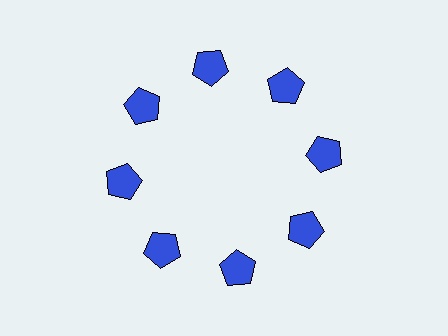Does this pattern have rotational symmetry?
Yes, this pattern has 8-fold rotational symmetry. It looks the same after rotating 45 degrees around the center.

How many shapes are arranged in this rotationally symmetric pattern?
There are 8 shapes, arranged in 8 groups of 1.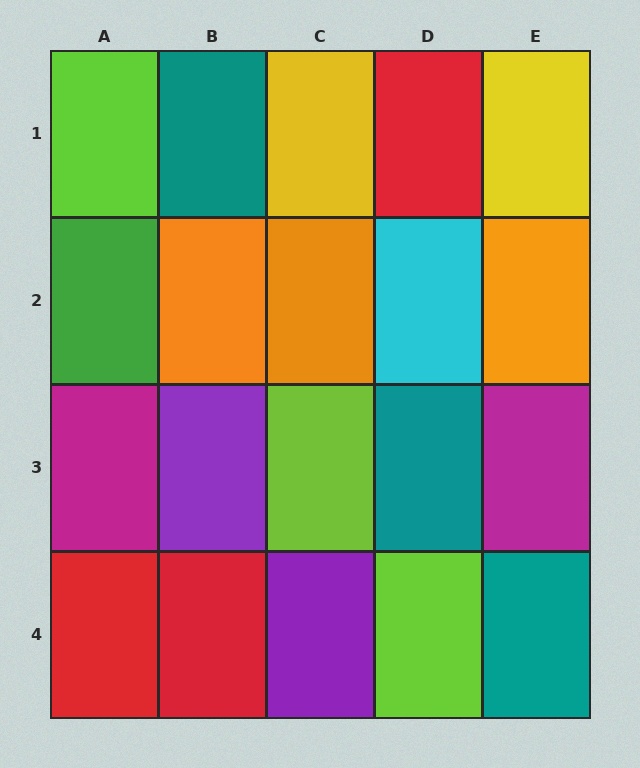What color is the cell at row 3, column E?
Magenta.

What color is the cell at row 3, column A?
Magenta.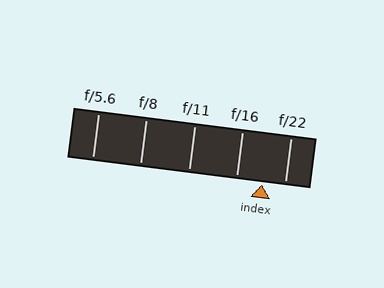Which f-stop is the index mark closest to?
The index mark is closest to f/22.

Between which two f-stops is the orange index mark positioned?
The index mark is between f/16 and f/22.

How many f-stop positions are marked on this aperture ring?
There are 5 f-stop positions marked.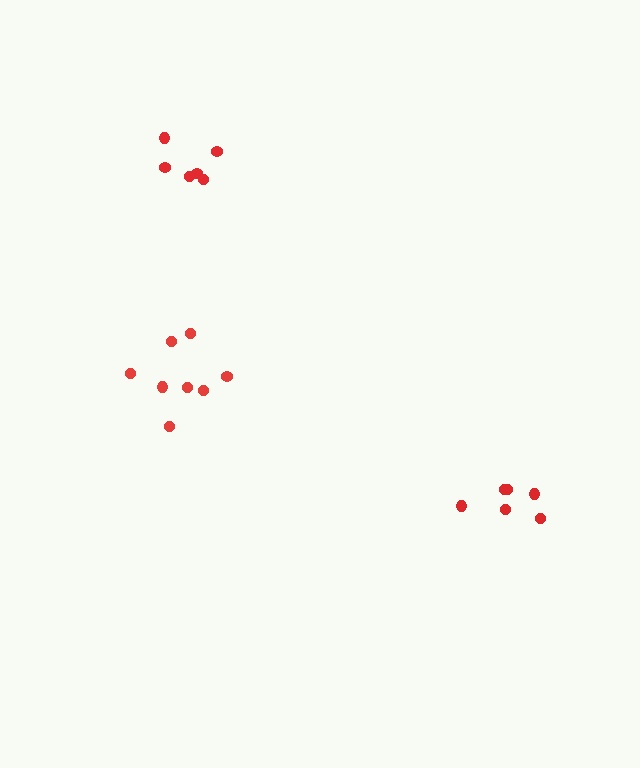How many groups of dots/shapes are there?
There are 3 groups.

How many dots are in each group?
Group 1: 8 dots, Group 2: 6 dots, Group 3: 6 dots (20 total).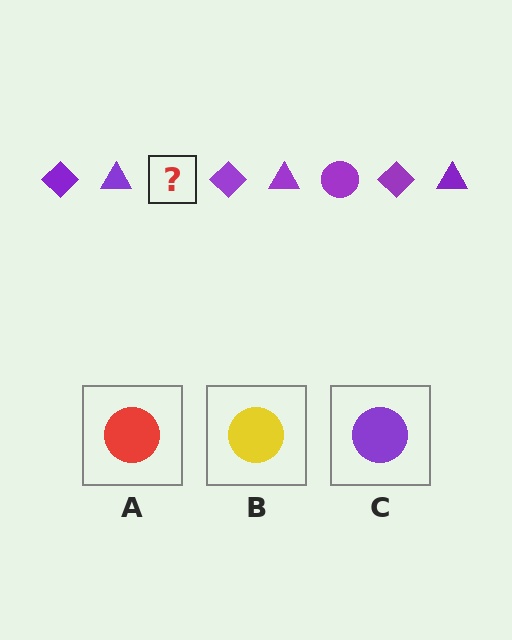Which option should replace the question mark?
Option C.